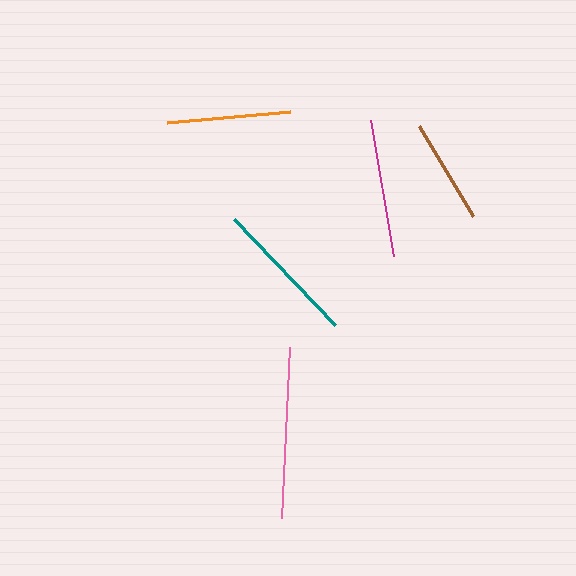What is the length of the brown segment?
The brown segment is approximately 104 pixels long.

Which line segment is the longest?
The pink line is the longest at approximately 171 pixels.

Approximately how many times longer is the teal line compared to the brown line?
The teal line is approximately 1.4 times the length of the brown line.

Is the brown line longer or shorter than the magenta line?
The magenta line is longer than the brown line.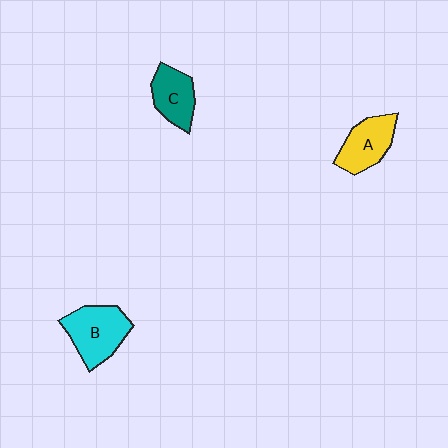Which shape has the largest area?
Shape B (cyan).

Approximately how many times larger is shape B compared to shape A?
Approximately 1.2 times.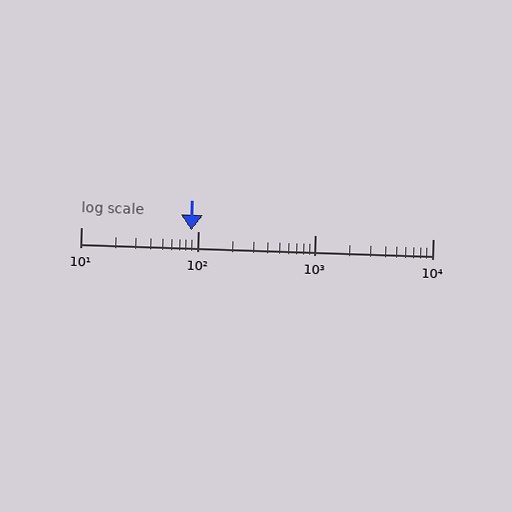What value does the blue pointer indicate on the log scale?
The pointer indicates approximately 87.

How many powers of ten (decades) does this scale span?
The scale spans 3 decades, from 10 to 10000.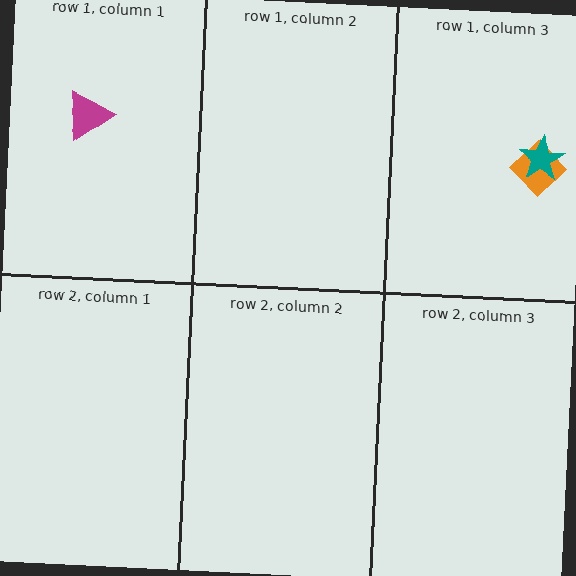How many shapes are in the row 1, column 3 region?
2.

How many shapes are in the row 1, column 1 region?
1.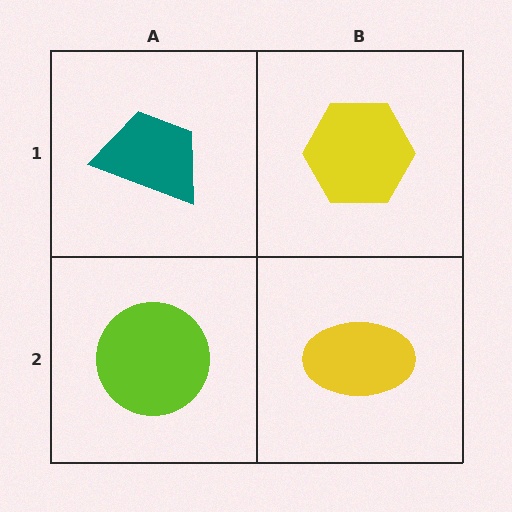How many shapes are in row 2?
2 shapes.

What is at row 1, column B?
A yellow hexagon.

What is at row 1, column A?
A teal trapezoid.